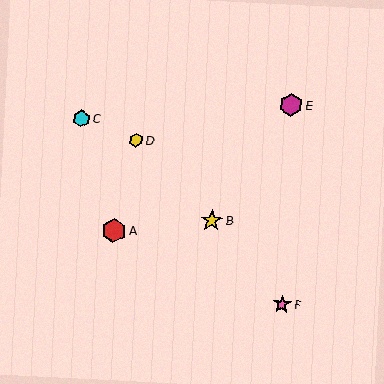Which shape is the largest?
The red hexagon (labeled A) is the largest.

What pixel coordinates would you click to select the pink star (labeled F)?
Click at (282, 304) to select the pink star F.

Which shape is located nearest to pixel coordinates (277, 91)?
The magenta hexagon (labeled E) at (291, 105) is nearest to that location.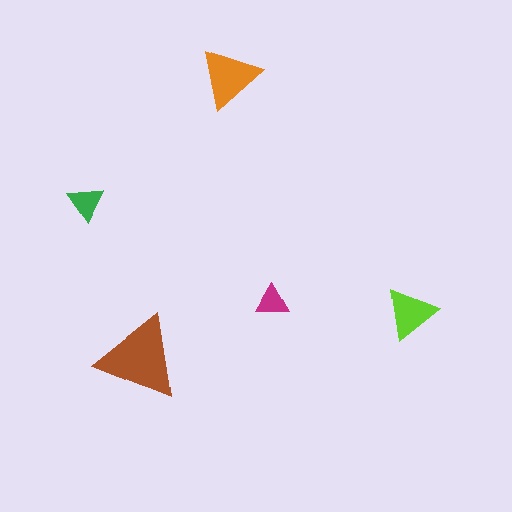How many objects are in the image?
There are 5 objects in the image.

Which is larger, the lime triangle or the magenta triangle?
The lime one.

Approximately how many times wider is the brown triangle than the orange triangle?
About 1.5 times wider.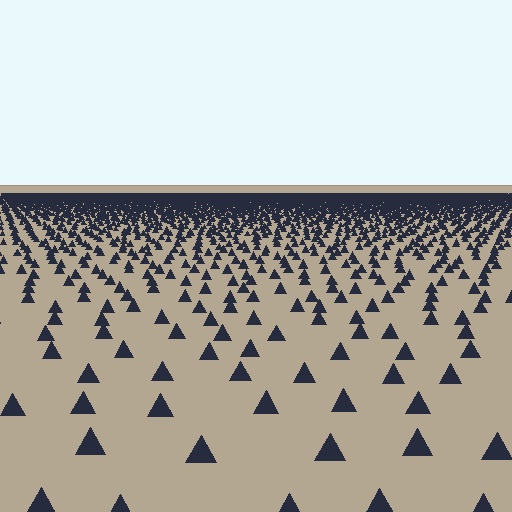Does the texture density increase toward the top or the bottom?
Density increases toward the top.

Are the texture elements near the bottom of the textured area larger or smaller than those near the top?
Larger. Near the bottom, elements are closer to the viewer and appear at a bigger on-screen size.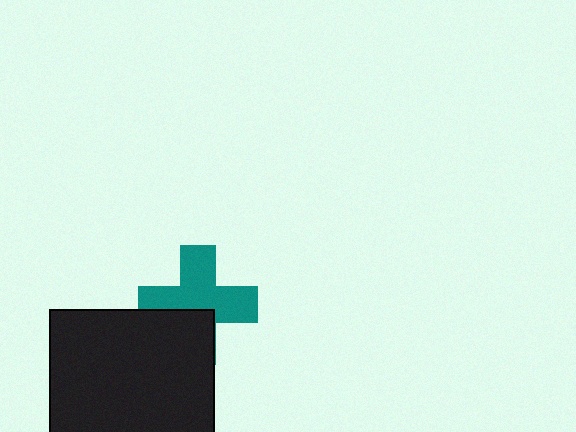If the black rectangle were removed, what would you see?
You would see the complete teal cross.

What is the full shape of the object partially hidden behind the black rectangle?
The partially hidden object is a teal cross.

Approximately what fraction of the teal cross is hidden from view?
Roughly 35% of the teal cross is hidden behind the black rectangle.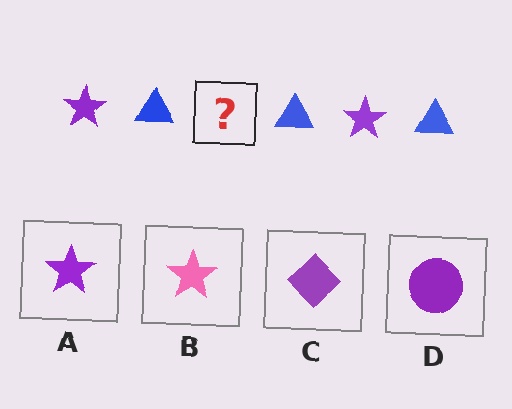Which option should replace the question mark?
Option A.